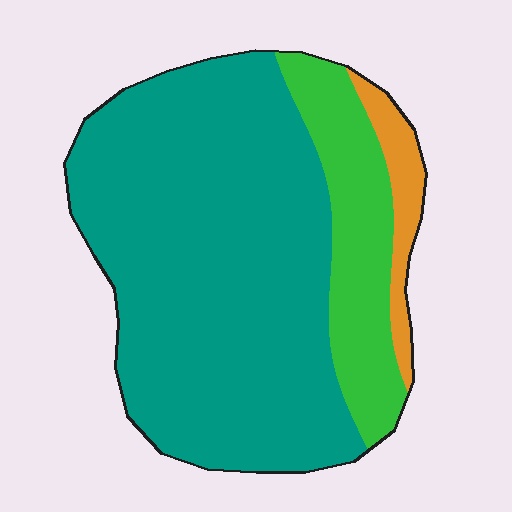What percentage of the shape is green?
Green takes up about one fifth (1/5) of the shape.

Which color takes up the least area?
Orange, at roughly 5%.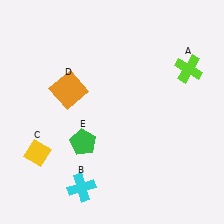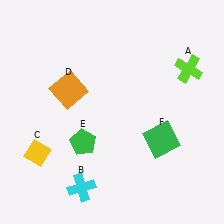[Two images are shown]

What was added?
A green square (F) was added in Image 2.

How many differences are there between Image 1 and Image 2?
There is 1 difference between the two images.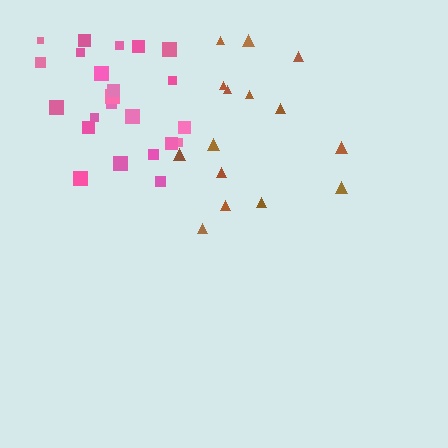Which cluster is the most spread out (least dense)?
Brown.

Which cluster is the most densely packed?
Pink.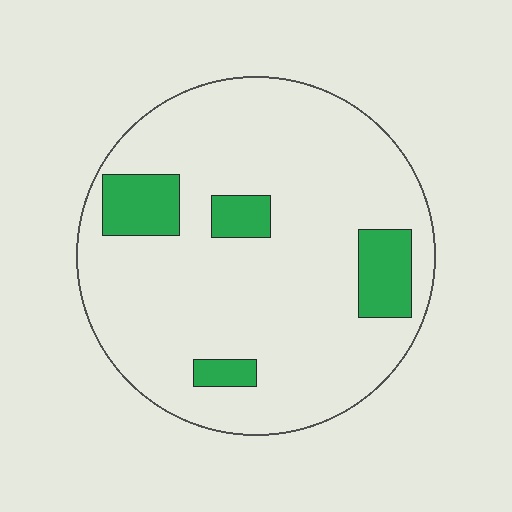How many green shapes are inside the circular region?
4.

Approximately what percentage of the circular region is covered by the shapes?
Approximately 15%.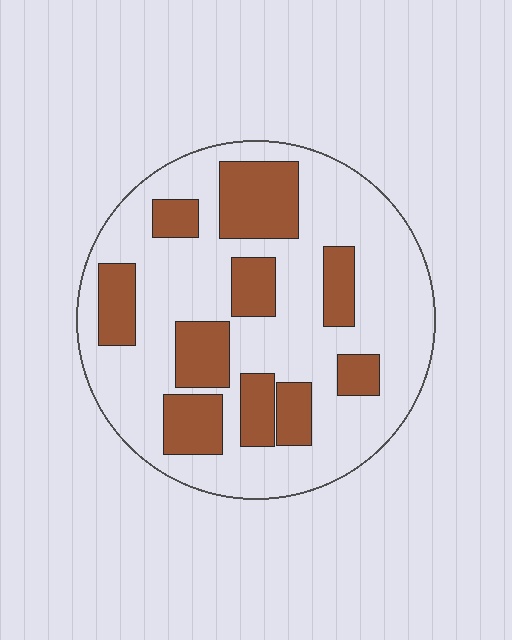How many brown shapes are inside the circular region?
10.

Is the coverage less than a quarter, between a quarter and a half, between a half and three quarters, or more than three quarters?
Between a quarter and a half.